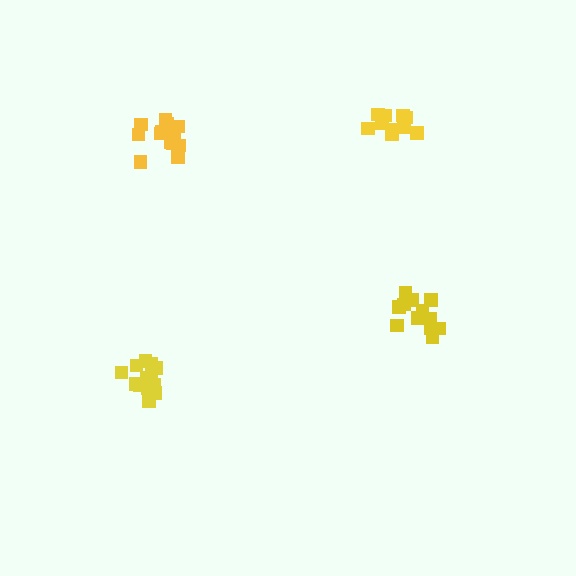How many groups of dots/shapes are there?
There are 4 groups.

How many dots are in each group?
Group 1: 10 dots, Group 2: 12 dots, Group 3: 15 dots, Group 4: 14 dots (51 total).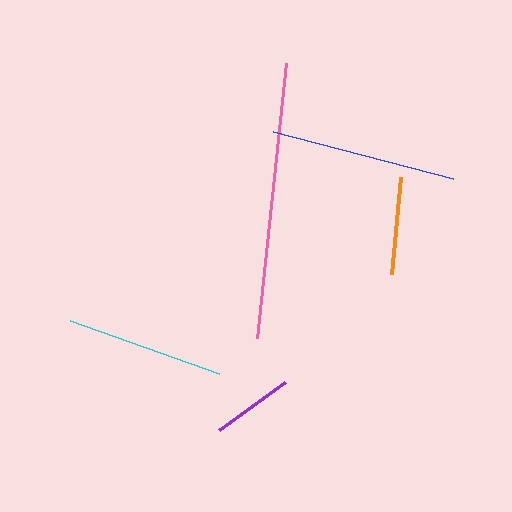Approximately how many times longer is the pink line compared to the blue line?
The pink line is approximately 1.5 times the length of the blue line.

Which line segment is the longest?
The pink line is the longest at approximately 277 pixels.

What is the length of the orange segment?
The orange segment is approximately 98 pixels long.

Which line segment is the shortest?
The purple line is the shortest at approximately 82 pixels.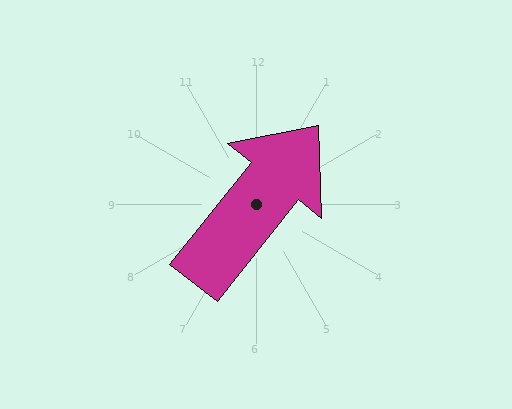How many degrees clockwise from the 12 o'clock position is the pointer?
Approximately 38 degrees.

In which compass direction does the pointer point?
Northeast.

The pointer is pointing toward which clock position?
Roughly 1 o'clock.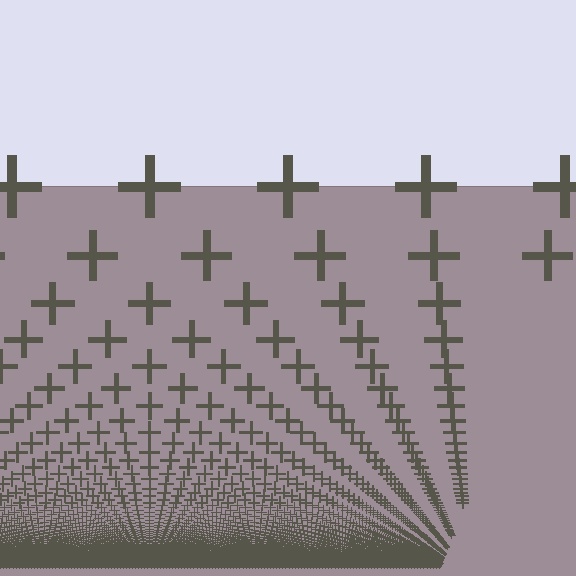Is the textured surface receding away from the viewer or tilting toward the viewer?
The surface appears to tilt toward the viewer. Texture elements get larger and sparser toward the top.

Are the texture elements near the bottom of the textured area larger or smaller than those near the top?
Smaller. The gradient is inverted — elements near the bottom are smaller and denser.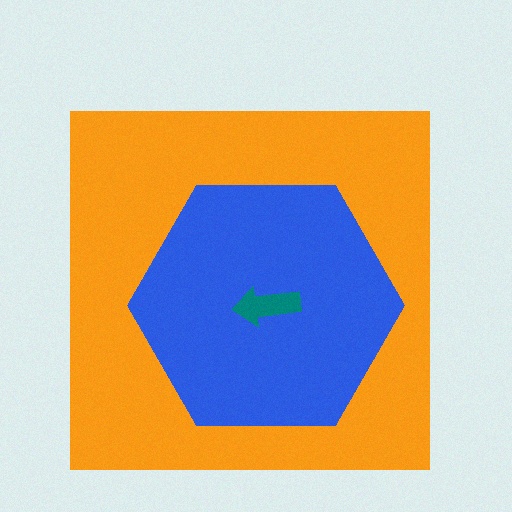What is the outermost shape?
The orange square.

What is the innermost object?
The teal arrow.